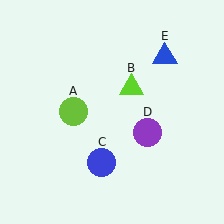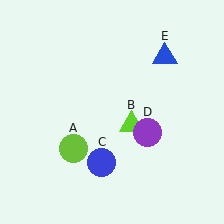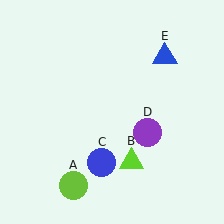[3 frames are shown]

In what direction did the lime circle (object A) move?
The lime circle (object A) moved down.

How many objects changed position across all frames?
2 objects changed position: lime circle (object A), lime triangle (object B).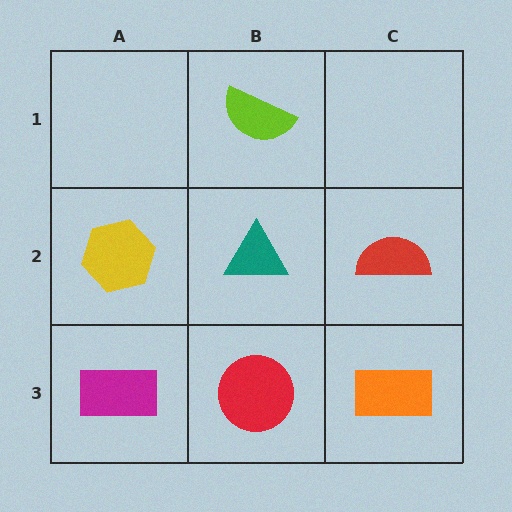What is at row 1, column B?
A lime semicircle.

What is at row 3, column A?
A magenta rectangle.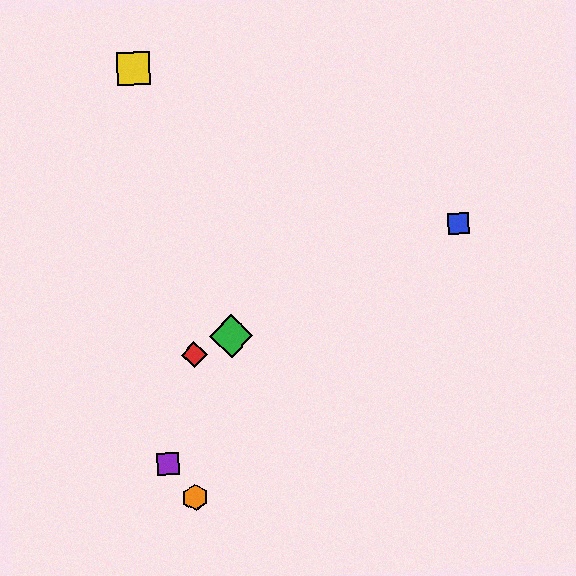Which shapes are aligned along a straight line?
The red diamond, the blue square, the green diamond are aligned along a straight line.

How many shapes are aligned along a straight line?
3 shapes (the red diamond, the blue square, the green diamond) are aligned along a straight line.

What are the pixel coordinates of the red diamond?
The red diamond is at (194, 354).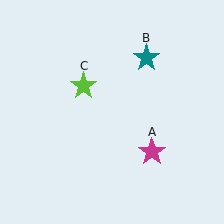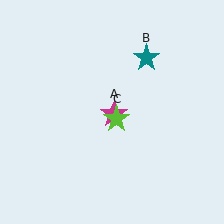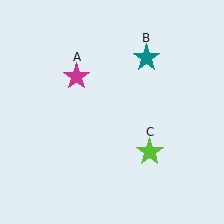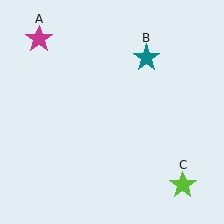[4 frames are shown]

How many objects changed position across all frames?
2 objects changed position: magenta star (object A), lime star (object C).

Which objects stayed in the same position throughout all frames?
Teal star (object B) remained stationary.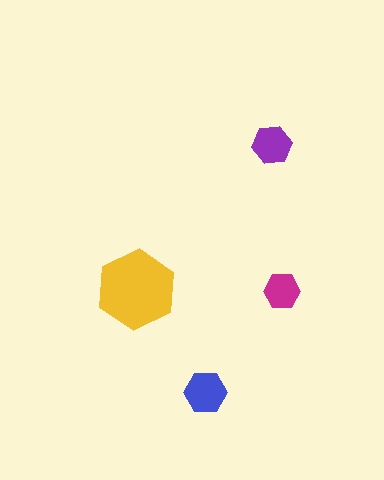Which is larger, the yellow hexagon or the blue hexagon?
The yellow one.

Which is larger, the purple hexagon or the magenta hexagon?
The purple one.